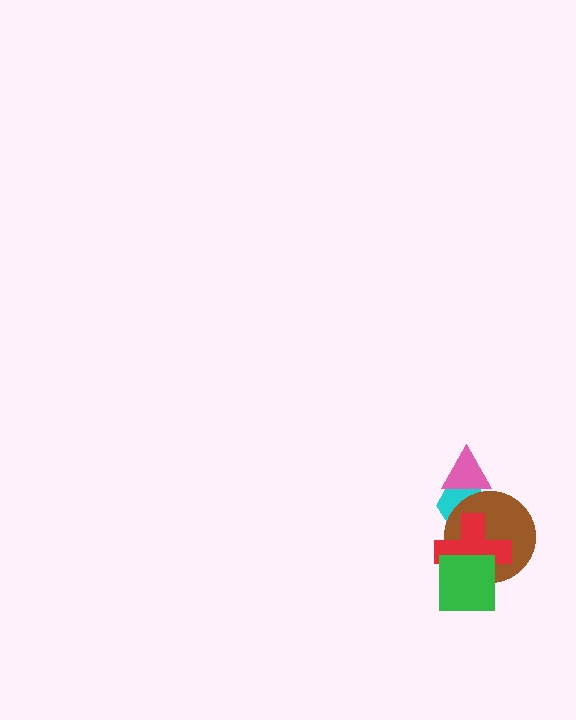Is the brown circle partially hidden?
Yes, it is partially covered by another shape.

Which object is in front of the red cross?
The green square is in front of the red cross.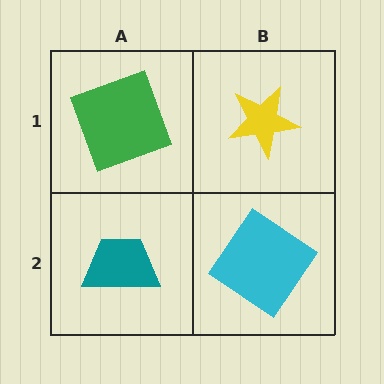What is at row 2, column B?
A cyan diamond.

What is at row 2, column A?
A teal trapezoid.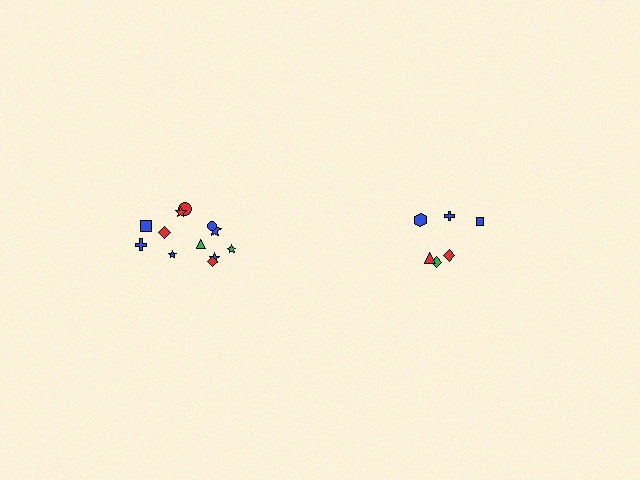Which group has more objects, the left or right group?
The left group.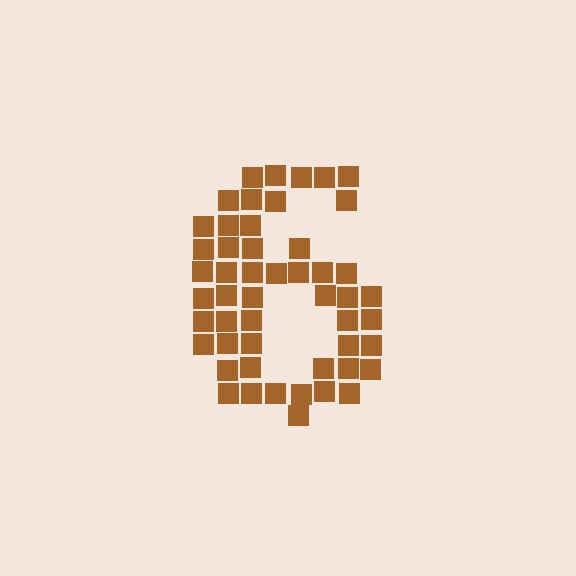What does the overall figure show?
The overall figure shows the digit 6.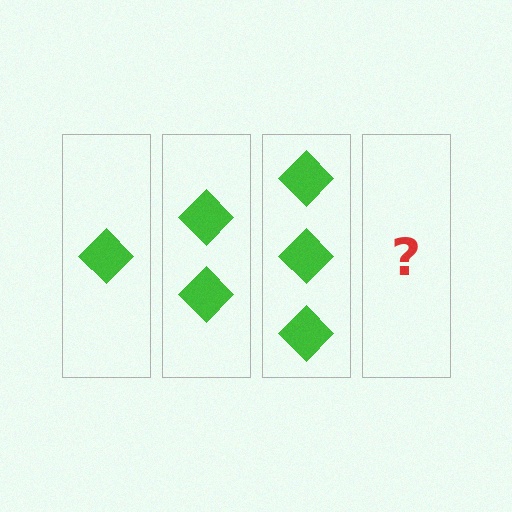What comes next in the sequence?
The next element should be 4 diamonds.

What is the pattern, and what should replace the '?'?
The pattern is that each step adds one more diamond. The '?' should be 4 diamonds.